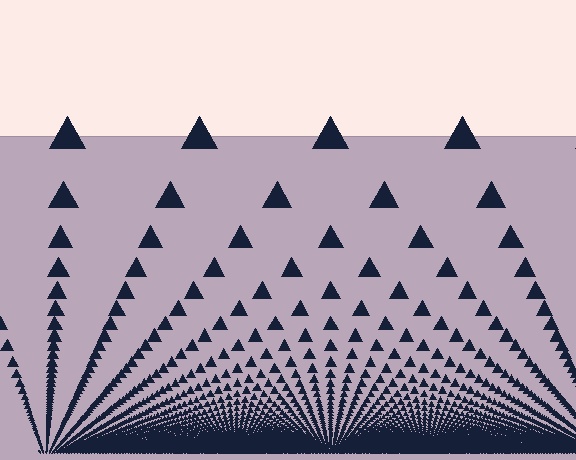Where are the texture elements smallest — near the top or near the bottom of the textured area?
Near the bottom.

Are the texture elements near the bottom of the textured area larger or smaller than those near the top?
Smaller. The gradient is inverted — elements near the bottom are smaller and denser.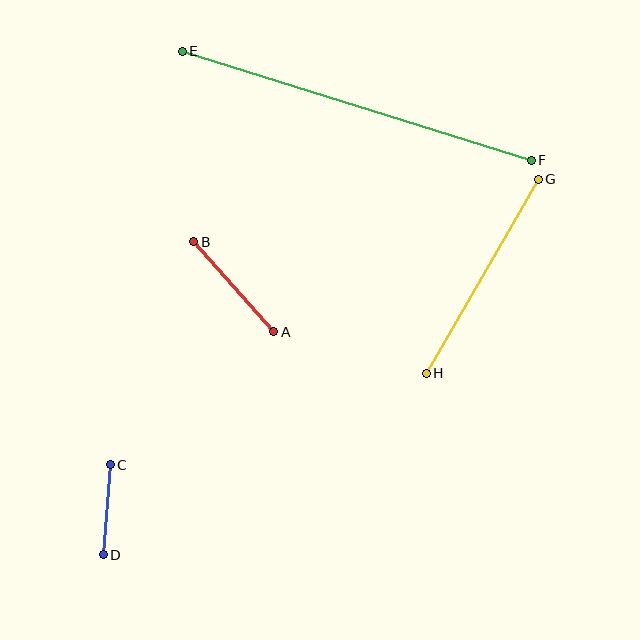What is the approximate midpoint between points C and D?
The midpoint is at approximately (107, 510) pixels.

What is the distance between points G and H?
The distance is approximately 224 pixels.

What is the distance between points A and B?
The distance is approximately 120 pixels.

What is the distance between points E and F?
The distance is approximately 366 pixels.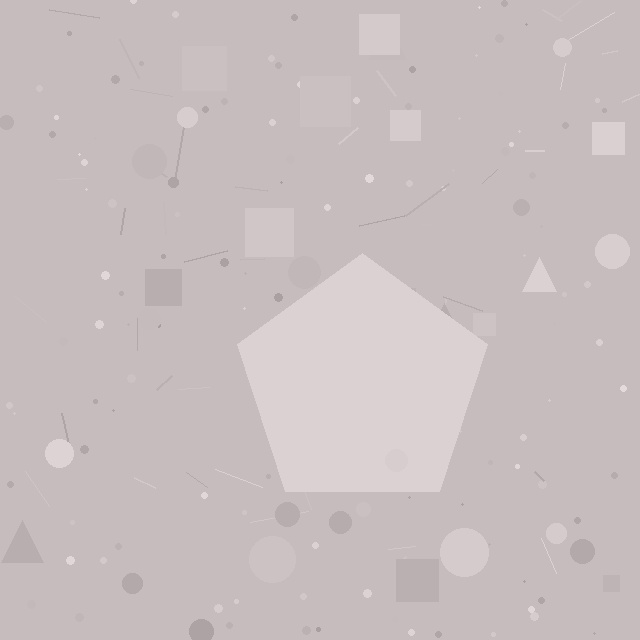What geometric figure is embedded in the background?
A pentagon is embedded in the background.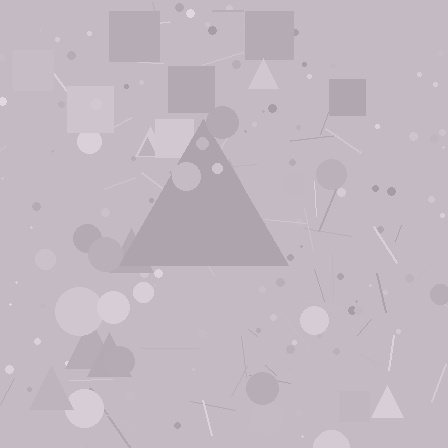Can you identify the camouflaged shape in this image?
The camouflaged shape is a triangle.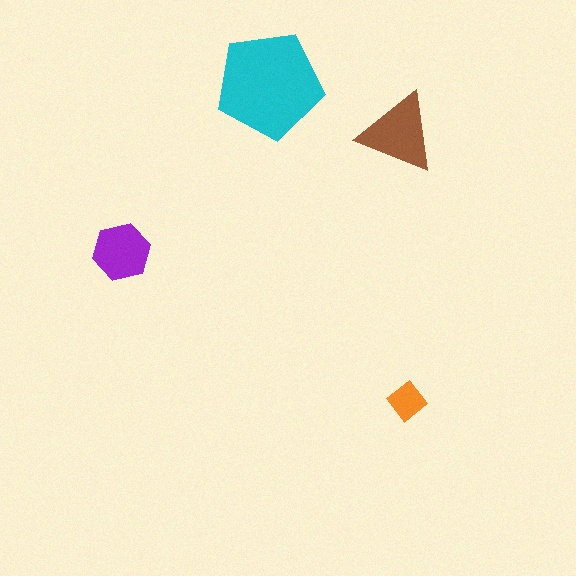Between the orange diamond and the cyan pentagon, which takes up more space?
The cyan pentagon.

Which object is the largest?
The cyan pentagon.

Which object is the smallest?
The orange diamond.